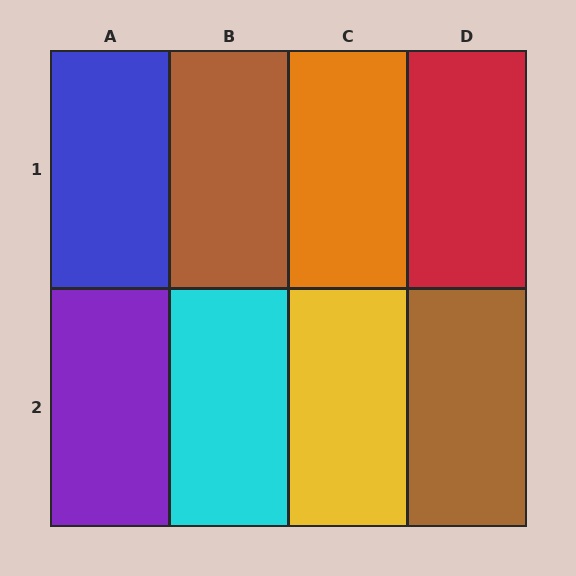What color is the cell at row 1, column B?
Brown.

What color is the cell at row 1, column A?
Blue.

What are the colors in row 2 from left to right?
Purple, cyan, yellow, brown.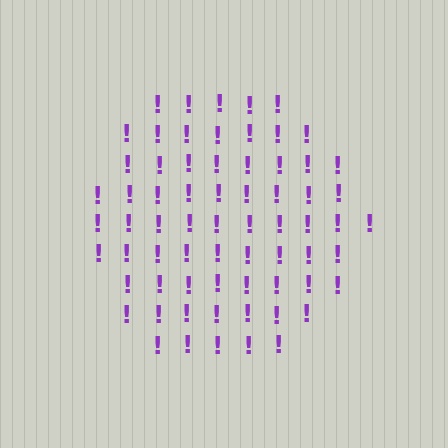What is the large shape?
The large shape is a hexagon.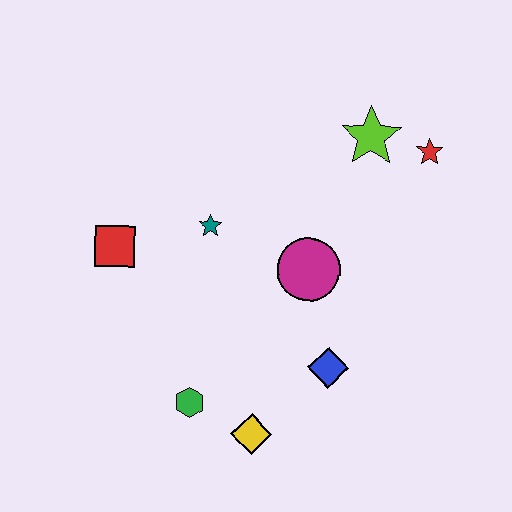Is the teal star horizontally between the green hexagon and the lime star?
Yes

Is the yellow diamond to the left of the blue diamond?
Yes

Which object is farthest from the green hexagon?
The red star is farthest from the green hexagon.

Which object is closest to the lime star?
The red star is closest to the lime star.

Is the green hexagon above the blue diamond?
No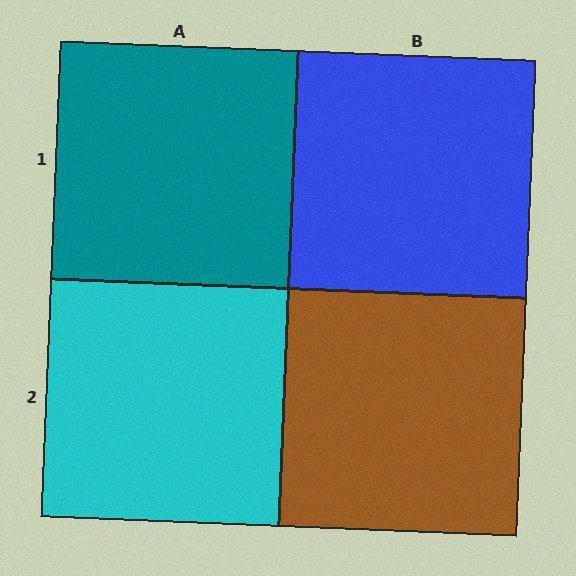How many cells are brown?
1 cell is brown.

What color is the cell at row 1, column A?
Teal.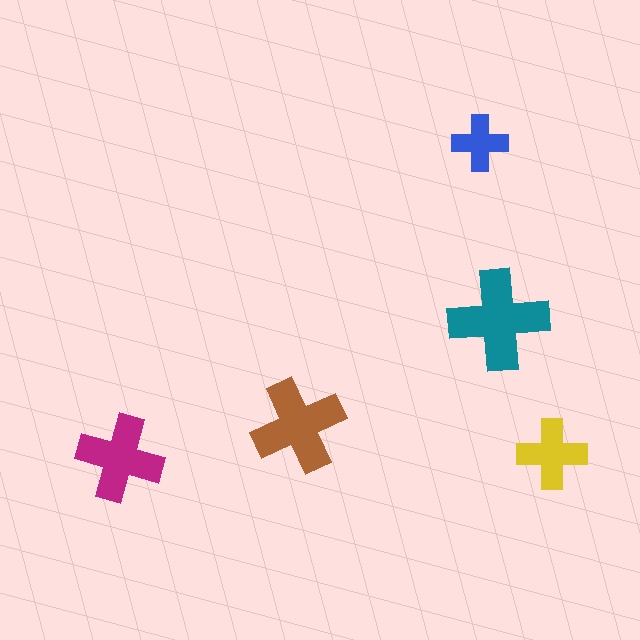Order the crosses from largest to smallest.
the teal one, the brown one, the magenta one, the yellow one, the blue one.